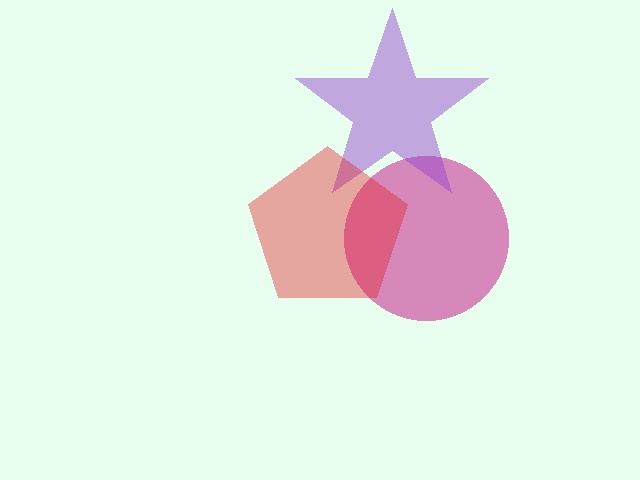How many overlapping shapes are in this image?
There are 3 overlapping shapes in the image.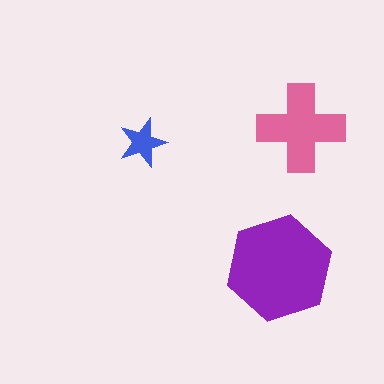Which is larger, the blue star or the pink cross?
The pink cross.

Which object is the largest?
The purple hexagon.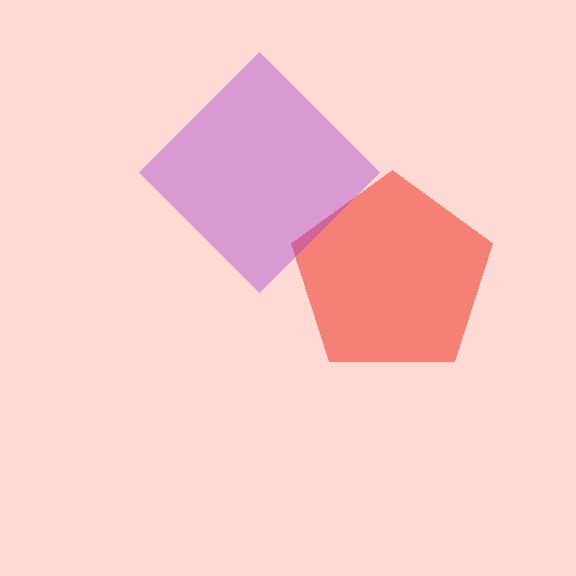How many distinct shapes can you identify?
There are 2 distinct shapes: a red pentagon, a purple diamond.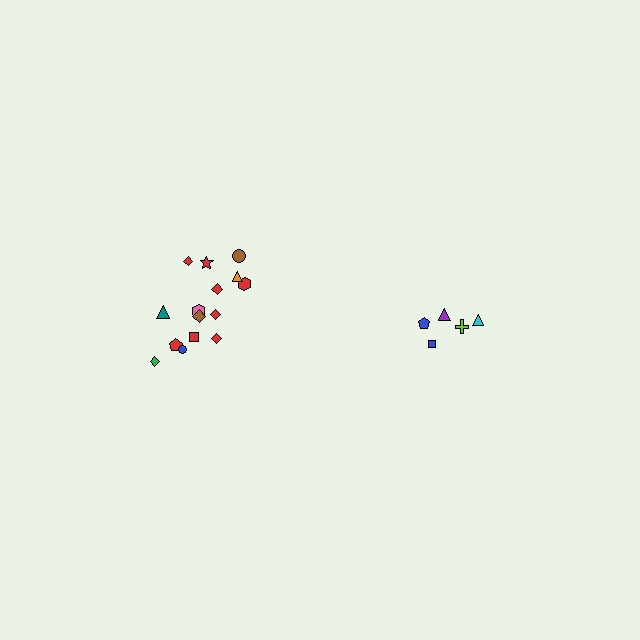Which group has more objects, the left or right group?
The left group.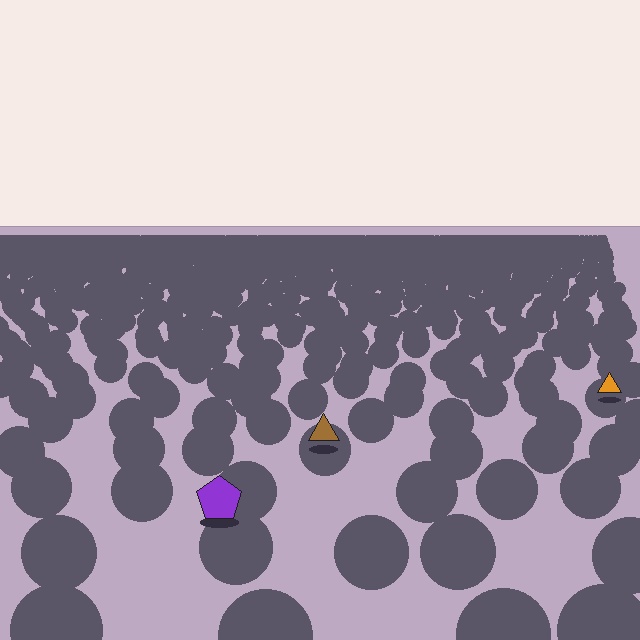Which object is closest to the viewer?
The purple pentagon is closest. The texture marks near it are larger and more spread out.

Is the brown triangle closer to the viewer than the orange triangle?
Yes. The brown triangle is closer — you can tell from the texture gradient: the ground texture is coarser near it.